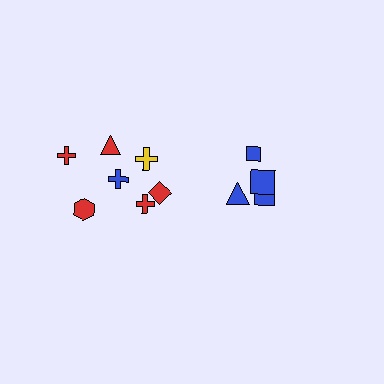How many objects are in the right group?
There are 4 objects.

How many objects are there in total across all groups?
There are 11 objects.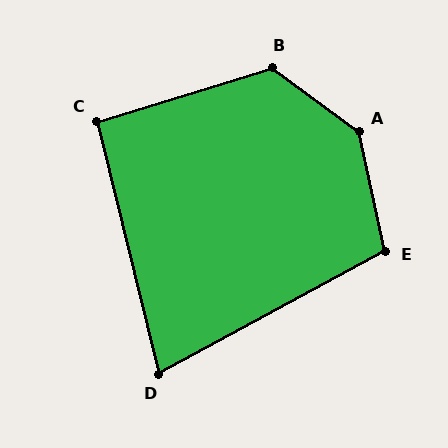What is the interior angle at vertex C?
Approximately 93 degrees (approximately right).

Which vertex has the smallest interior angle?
D, at approximately 75 degrees.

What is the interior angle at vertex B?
Approximately 127 degrees (obtuse).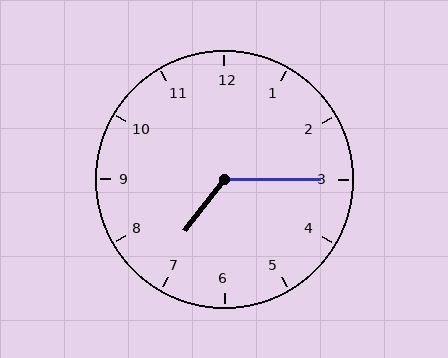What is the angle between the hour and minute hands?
Approximately 128 degrees.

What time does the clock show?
7:15.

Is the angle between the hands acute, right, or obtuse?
It is obtuse.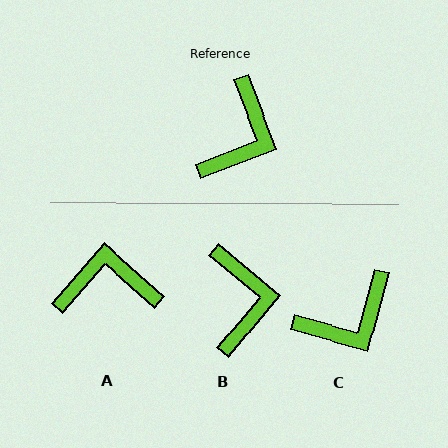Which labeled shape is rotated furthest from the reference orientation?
A, about 118 degrees away.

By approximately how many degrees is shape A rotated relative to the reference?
Approximately 118 degrees counter-clockwise.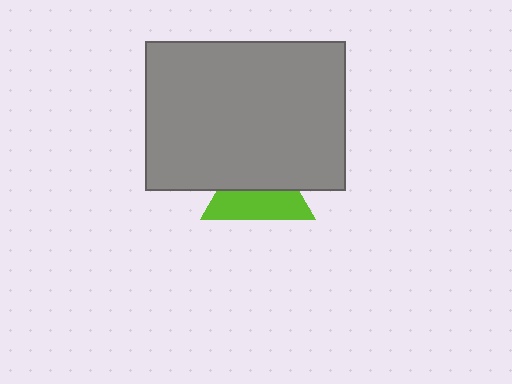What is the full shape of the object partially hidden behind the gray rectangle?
The partially hidden object is a lime triangle.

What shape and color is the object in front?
The object in front is a gray rectangle.